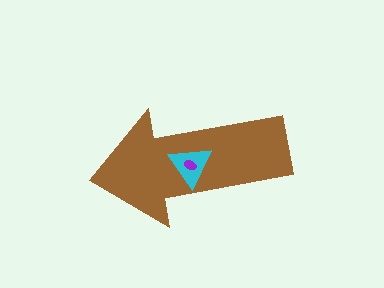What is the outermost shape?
The brown arrow.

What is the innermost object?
The purple ellipse.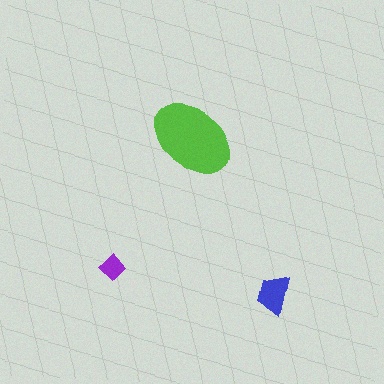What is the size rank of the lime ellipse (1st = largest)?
1st.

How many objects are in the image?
There are 3 objects in the image.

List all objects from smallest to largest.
The purple diamond, the blue trapezoid, the lime ellipse.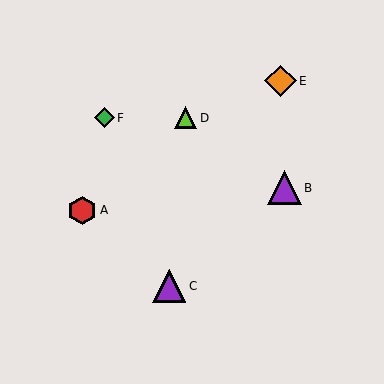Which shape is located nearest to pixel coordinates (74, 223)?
The red hexagon (labeled A) at (82, 210) is nearest to that location.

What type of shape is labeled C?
Shape C is a purple triangle.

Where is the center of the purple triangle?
The center of the purple triangle is at (285, 188).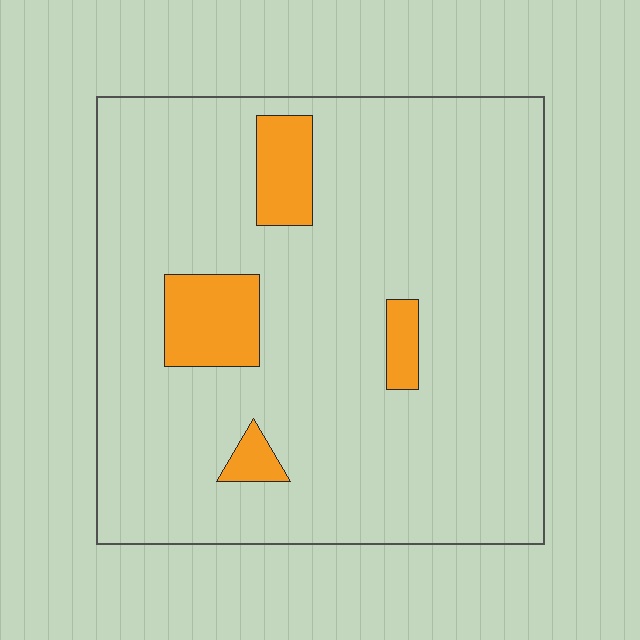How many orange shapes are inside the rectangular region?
4.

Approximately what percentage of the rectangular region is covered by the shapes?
Approximately 10%.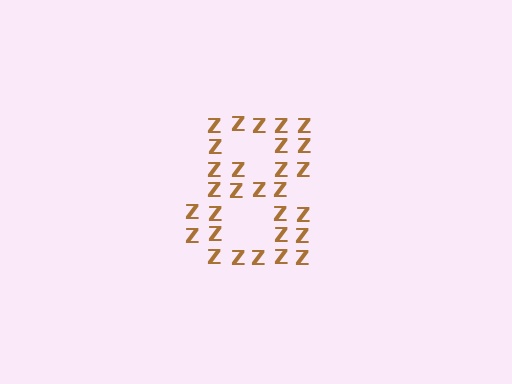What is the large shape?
The large shape is the digit 8.